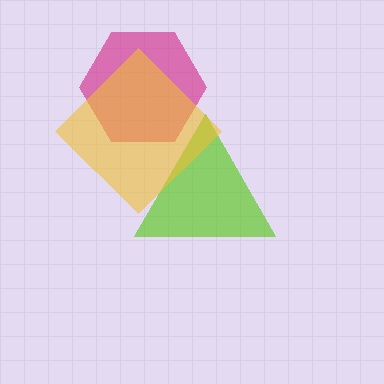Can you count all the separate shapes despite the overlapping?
Yes, there are 3 separate shapes.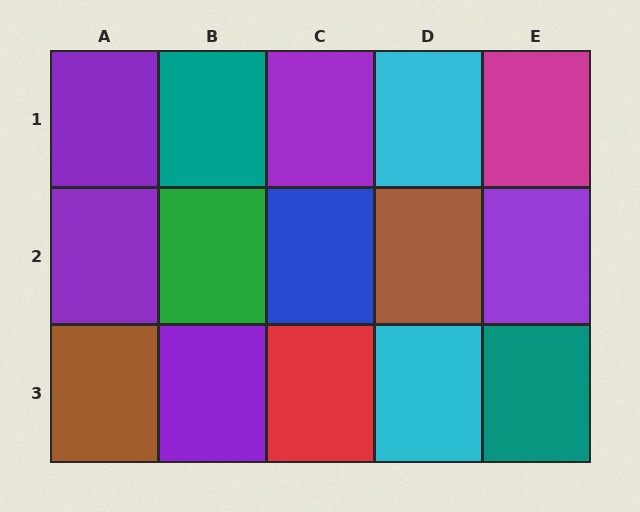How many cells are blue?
1 cell is blue.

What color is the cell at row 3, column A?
Brown.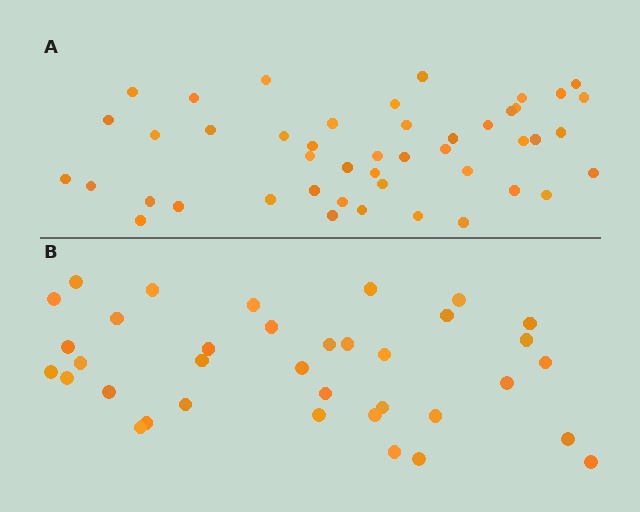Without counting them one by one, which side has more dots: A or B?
Region A (the top region) has more dots.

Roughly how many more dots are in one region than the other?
Region A has roughly 10 or so more dots than region B.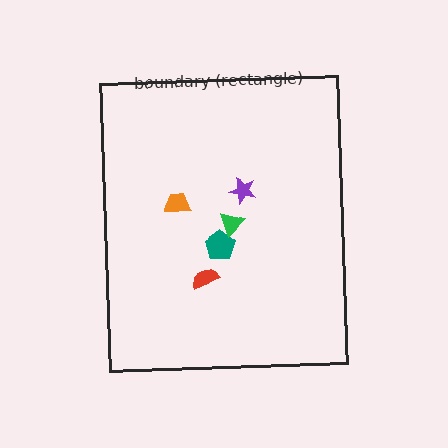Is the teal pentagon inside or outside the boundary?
Inside.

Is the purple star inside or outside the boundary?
Inside.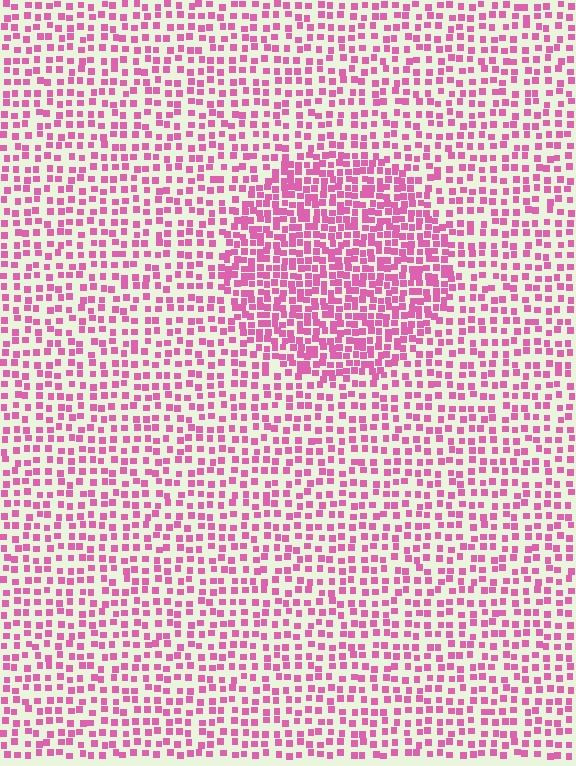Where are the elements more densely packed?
The elements are more densely packed inside the circle boundary.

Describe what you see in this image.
The image contains small pink elements arranged at two different densities. A circle-shaped region is visible where the elements are more densely packed than the surrounding area.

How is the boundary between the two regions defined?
The boundary is defined by a change in element density (approximately 1.8x ratio). All elements are the same color, size, and shape.